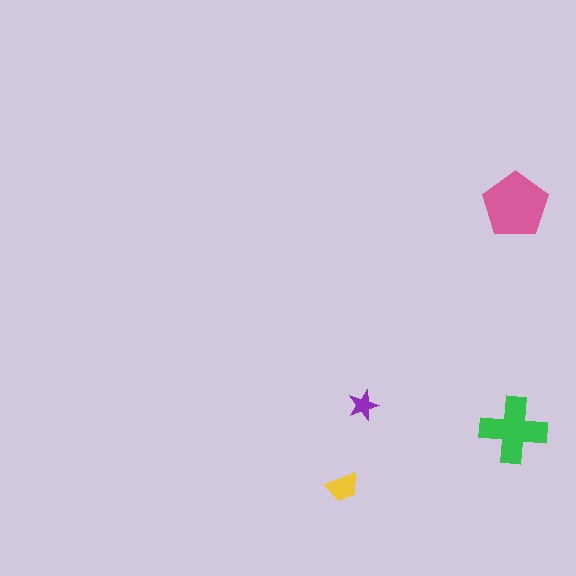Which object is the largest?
The pink pentagon.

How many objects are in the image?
There are 4 objects in the image.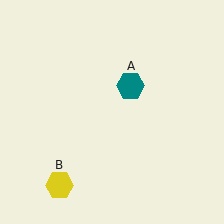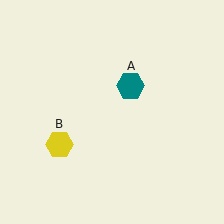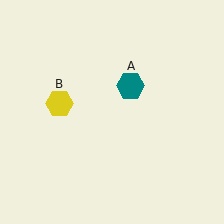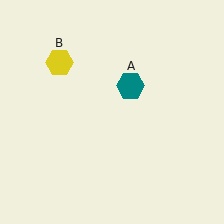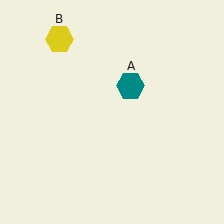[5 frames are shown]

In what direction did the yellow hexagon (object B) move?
The yellow hexagon (object B) moved up.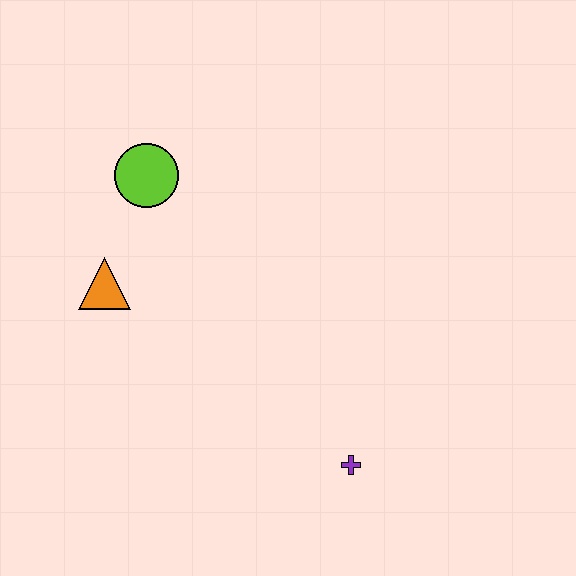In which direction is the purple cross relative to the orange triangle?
The purple cross is to the right of the orange triangle.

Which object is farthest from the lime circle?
The purple cross is farthest from the lime circle.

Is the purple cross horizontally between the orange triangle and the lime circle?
No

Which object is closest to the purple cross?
The orange triangle is closest to the purple cross.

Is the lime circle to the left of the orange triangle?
No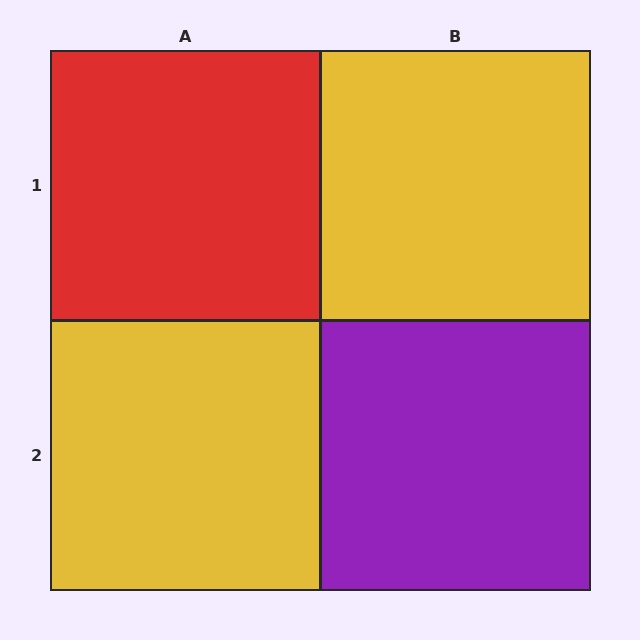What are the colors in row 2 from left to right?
Yellow, purple.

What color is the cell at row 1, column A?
Red.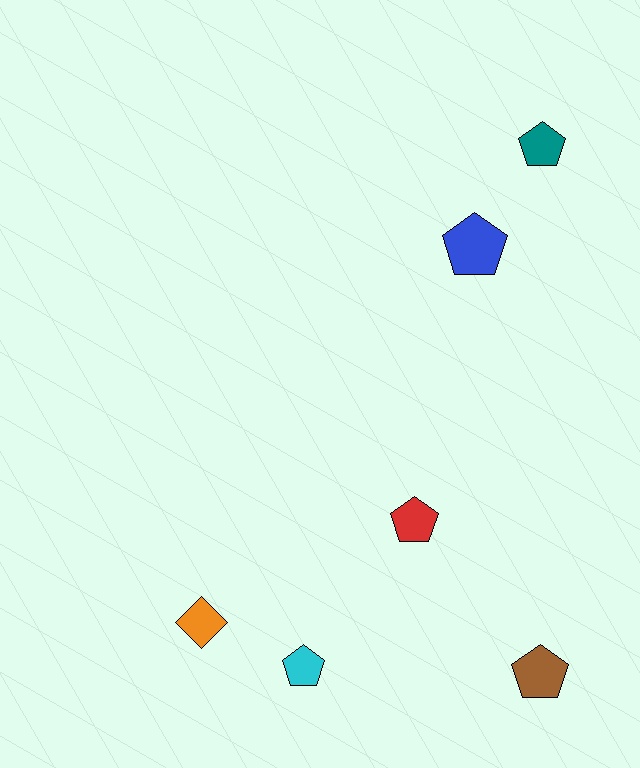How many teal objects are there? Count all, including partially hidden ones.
There is 1 teal object.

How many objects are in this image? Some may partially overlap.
There are 6 objects.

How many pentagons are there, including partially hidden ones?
There are 5 pentagons.